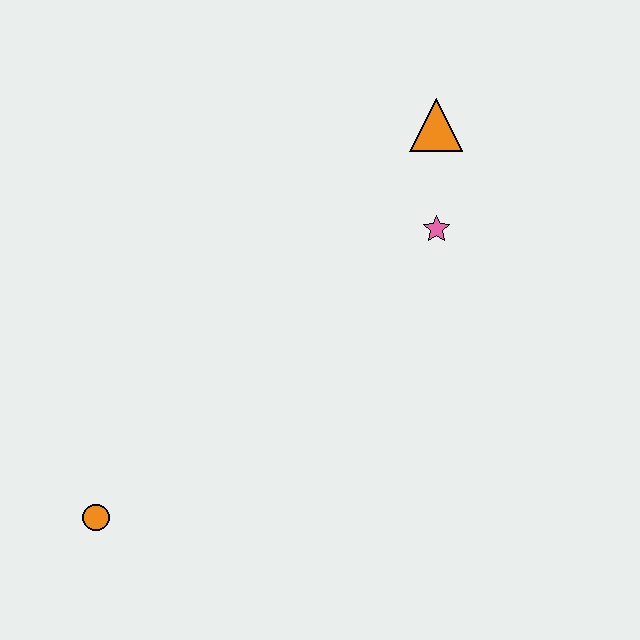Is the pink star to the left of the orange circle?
No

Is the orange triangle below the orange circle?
No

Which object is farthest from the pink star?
The orange circle is farthest from the pink star.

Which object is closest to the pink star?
The orange triangle is closest to the pink star.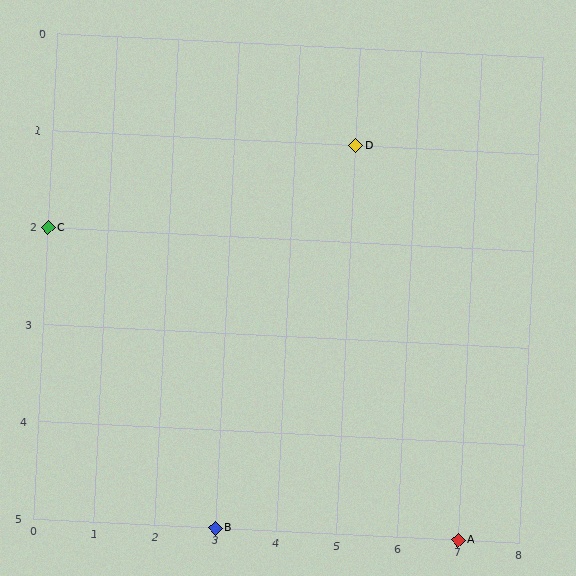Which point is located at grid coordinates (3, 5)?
Point B is at (3, 5).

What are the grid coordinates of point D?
Point D is at grid coordinates (5, 1).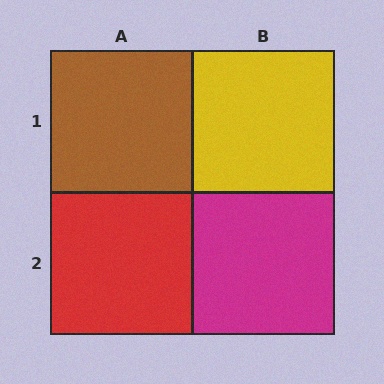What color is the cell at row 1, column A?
Brown.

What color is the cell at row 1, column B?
Yellow.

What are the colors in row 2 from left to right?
Red, magenta.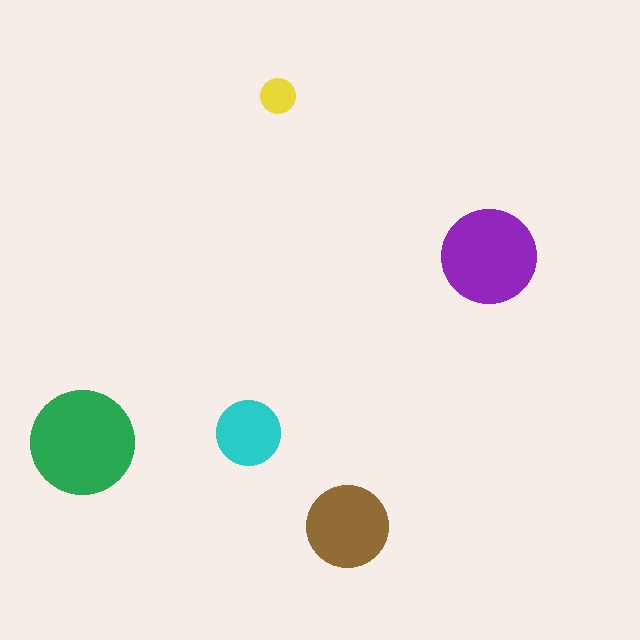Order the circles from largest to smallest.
the green one, the purple one, the brown one, the cyan one, the yellow one.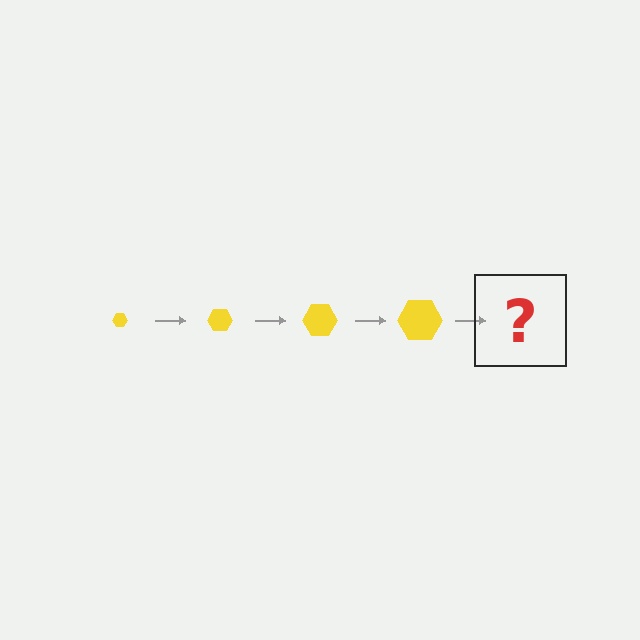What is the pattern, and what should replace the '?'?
The pattern is that the hexagon gets progressively larger each step. The '?' should be a yellow hexagon, larger than the previous one.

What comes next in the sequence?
The next element should be a yellow hexagon, larger than the previous one.